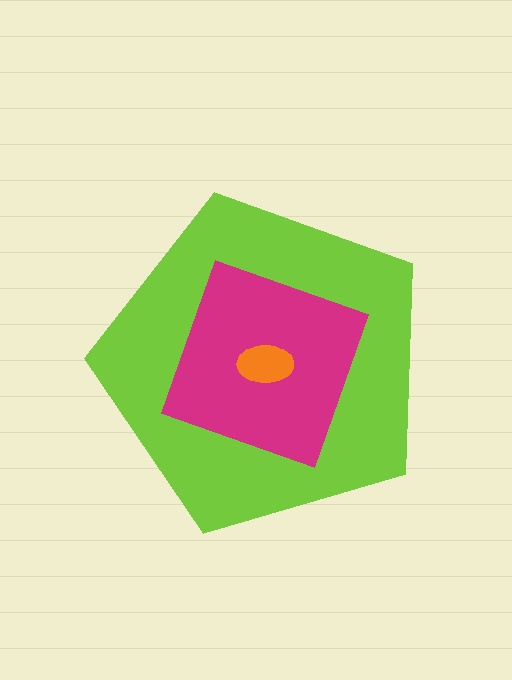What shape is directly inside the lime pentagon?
The magenta diamond.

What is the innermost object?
The orange ellipse.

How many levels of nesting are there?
3.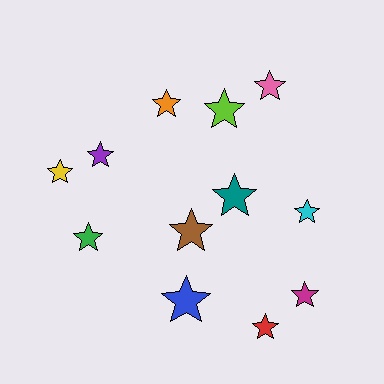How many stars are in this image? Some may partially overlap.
There are 12 stars.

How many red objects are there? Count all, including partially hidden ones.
There is 1 red object.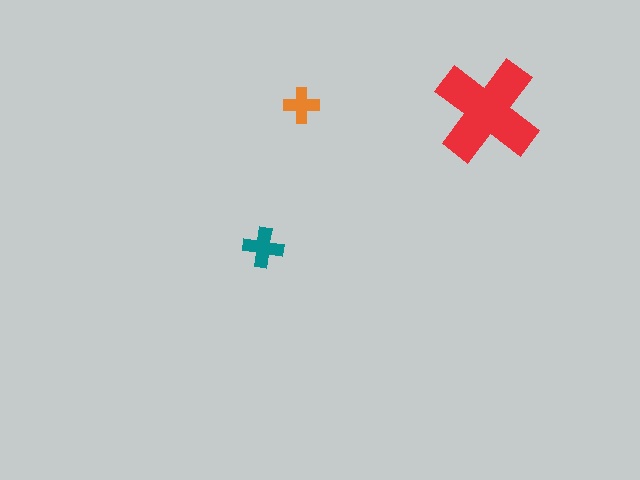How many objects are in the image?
There are 3 objects in the image.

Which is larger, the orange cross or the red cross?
The red one.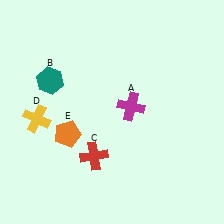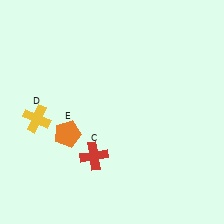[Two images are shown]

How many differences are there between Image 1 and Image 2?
There are 2 differences between the two images.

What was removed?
The magenta cross (A), the teal hexagon (B) were removed in Image 2.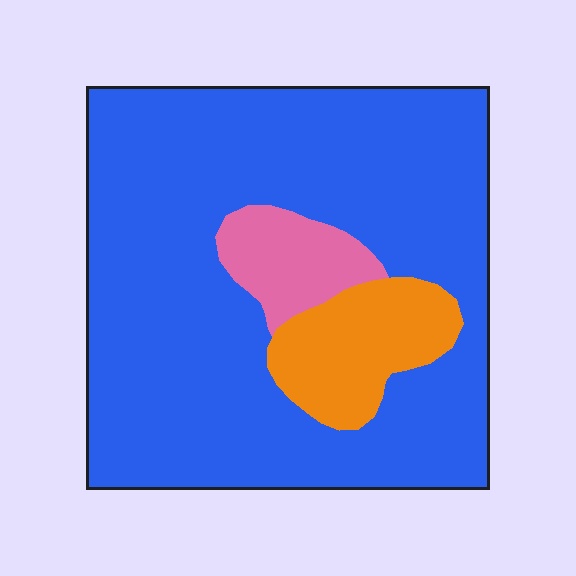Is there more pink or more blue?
Blue.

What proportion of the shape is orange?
Orange covers roughly 10% of the shape.